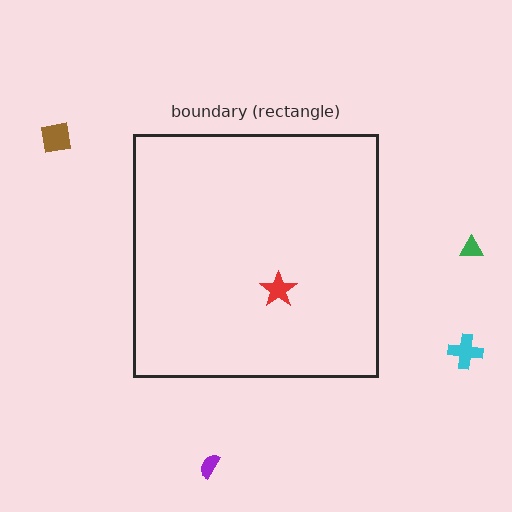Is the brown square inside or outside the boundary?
Outside.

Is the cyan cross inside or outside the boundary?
Outside.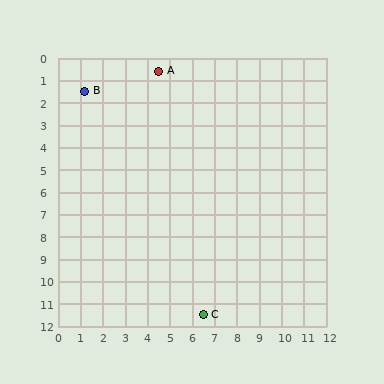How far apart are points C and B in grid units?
Points C and B are about 11.3 grid units apart.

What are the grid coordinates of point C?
Point C is at approximately (6.5, 11.5).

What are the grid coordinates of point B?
Point B is at approximately (1.2, 1.5).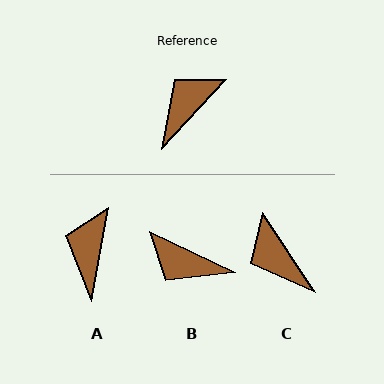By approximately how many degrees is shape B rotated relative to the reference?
Approximately 107 degrees counter-clockwise.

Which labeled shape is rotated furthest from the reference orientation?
B, about 107 degrees away.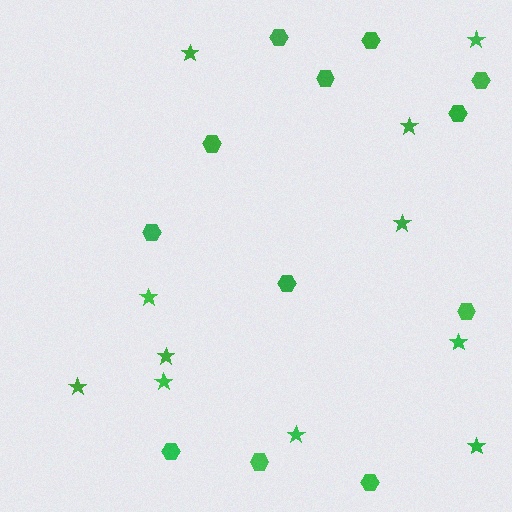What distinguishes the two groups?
There are 2 groups: one group of stars (11) and one group of hexagons (12).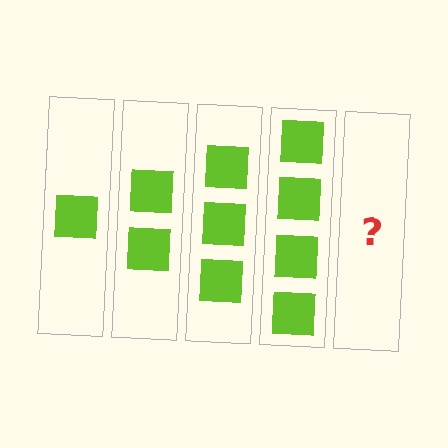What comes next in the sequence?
The next element should be 5 squares.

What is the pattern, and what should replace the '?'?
The pattern is that each step adds one more square. The '?' should be 5 squares.